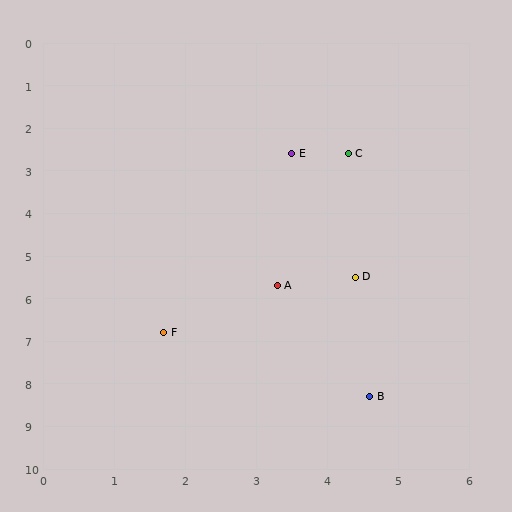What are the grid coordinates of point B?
Point B is at approximately (4.6, 8.3).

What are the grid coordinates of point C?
Point C is at approximately (4.3, 2.6).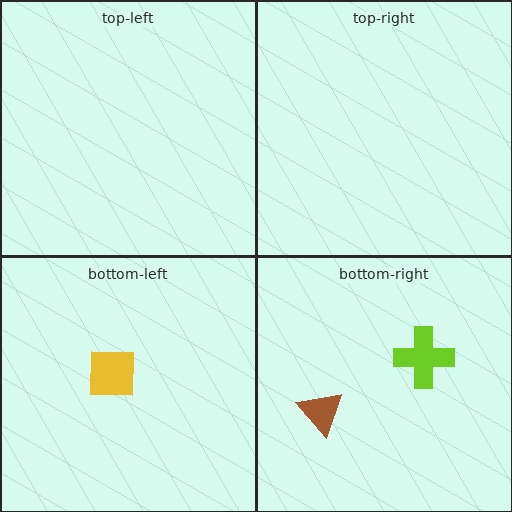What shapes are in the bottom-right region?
The brown triangle, the lime cross.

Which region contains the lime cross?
The bottom-right region.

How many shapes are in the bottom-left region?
1.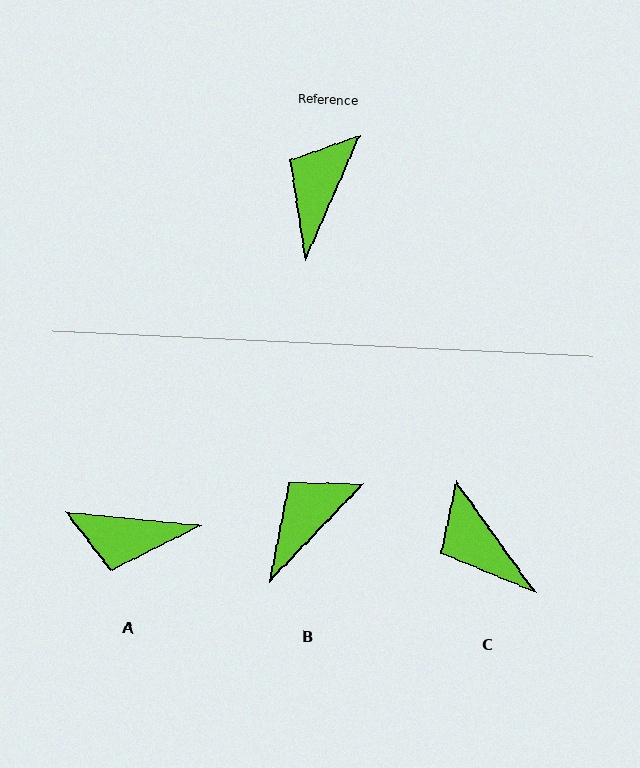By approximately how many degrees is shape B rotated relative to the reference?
Approximately 20 degrees clockwise.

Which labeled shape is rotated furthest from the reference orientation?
A, about 108 degrees away.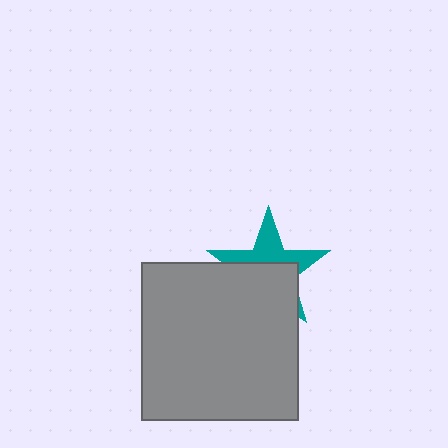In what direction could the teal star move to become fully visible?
The teal star could move up. That would shift it out from behind the gray square entirely.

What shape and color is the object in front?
The object in front is a gray square.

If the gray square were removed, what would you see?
You would see the complete teal star.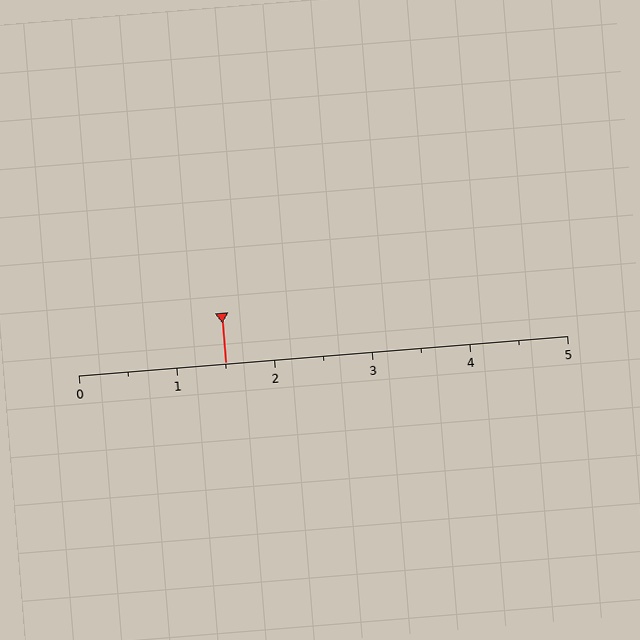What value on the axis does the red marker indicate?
The marker indicates approximately 1.5.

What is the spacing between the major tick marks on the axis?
The major ticks are spaced 1 apart.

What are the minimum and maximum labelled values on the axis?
The axis runs from 0 to 5.